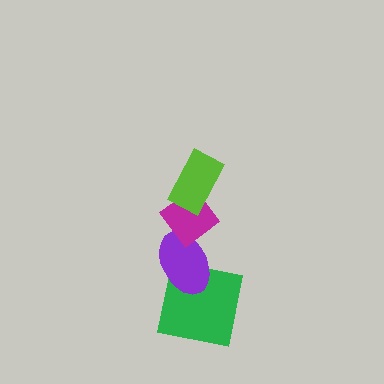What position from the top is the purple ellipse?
The purple ellipse is 3rd from the top.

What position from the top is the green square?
The green square is 4th from the top.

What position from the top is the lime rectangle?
The lime rectangle is 1st from the top.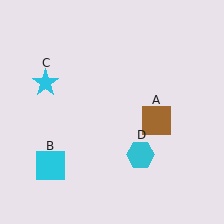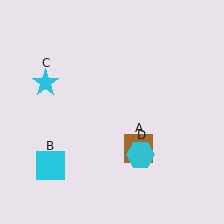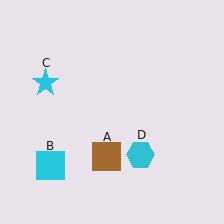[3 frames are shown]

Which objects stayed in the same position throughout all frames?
Cyan square (object B) and cyan star (object C) and cyan hexagon (object D) remained stationary.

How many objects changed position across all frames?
1 object changed position: brown square (object A).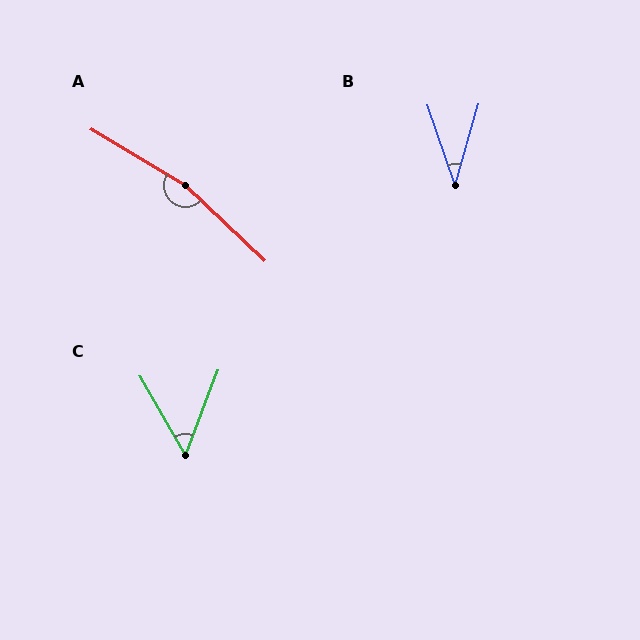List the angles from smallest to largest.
B (35°), C (50°), A (167°).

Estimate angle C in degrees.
Approximately 50 degrees.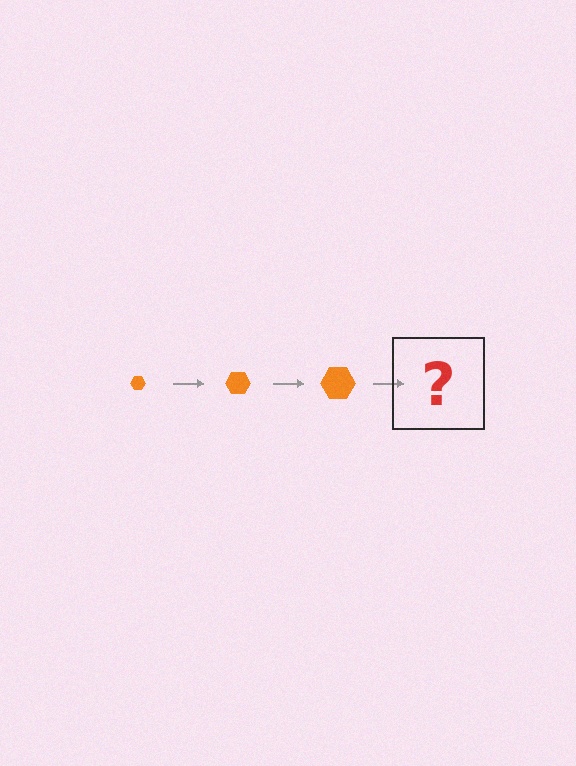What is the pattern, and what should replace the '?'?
The pattern is that the hexagon gets progressively larger each step. The '?' should be an orange hexagon, larger than the previous one.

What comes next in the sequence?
The next element should be an orange hexagon, larger than the previous one.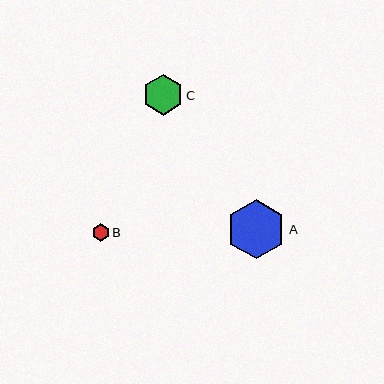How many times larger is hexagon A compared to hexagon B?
Hexagon A is approximately 3.4 times the size of hexagon B.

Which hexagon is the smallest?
Hexagon B is the smallest with a size of approximately 17 pixels.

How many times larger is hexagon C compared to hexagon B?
Hexagon C is approximately 2.3 times the size of hexagon B.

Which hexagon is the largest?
Hexagon A is the largest with a size of approximately 59 pixels.